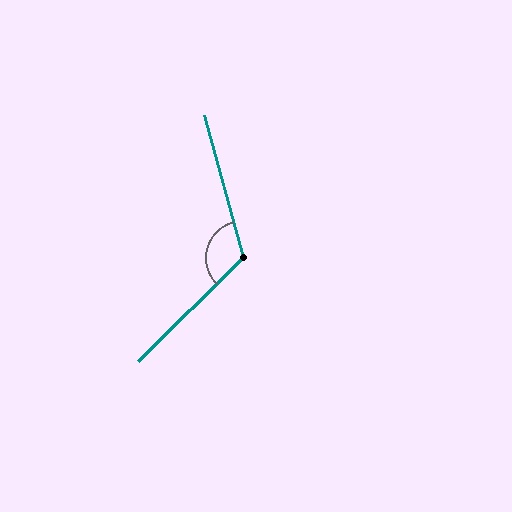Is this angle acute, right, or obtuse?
It is obtuse.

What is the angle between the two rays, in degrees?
Approximately 119 degrees.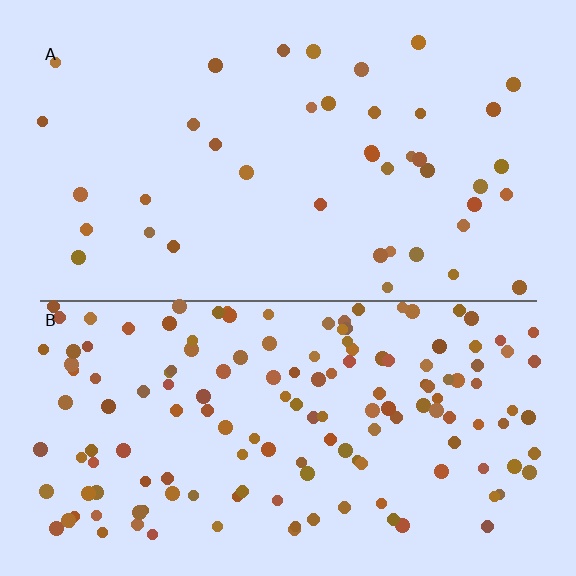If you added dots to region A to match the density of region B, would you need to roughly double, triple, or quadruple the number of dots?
Approximately quadruple.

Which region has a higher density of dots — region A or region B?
B (the bottom).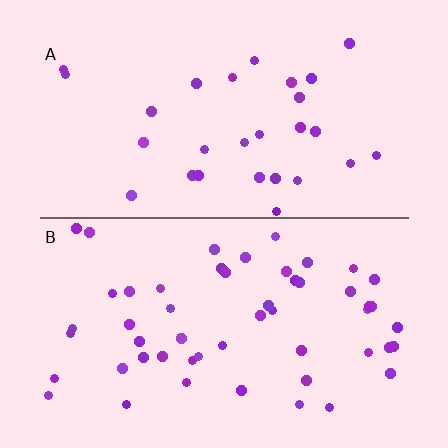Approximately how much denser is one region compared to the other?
Approximately 1.9× — region B over region A.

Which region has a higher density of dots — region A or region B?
B (the bottom).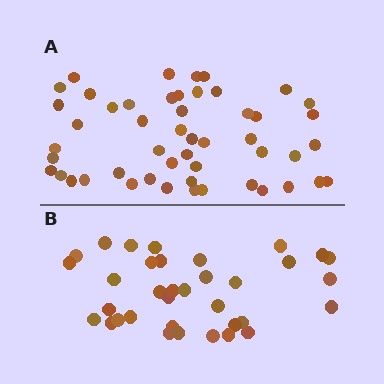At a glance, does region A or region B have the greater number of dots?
Region A (the top region) has more dots.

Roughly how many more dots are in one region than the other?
Region A has approximately 15 more dots than region B.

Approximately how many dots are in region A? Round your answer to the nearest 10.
About 50 dots.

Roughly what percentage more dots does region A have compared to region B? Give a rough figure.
About 45% more.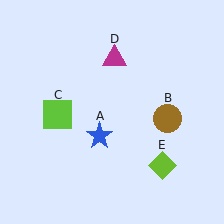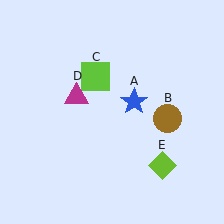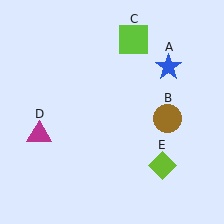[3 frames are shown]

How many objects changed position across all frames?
3 objects changed position: blue star (object A), lime square (object C), magenta triangle (object D).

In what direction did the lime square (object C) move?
The lime square (object C) moved up and to the right.